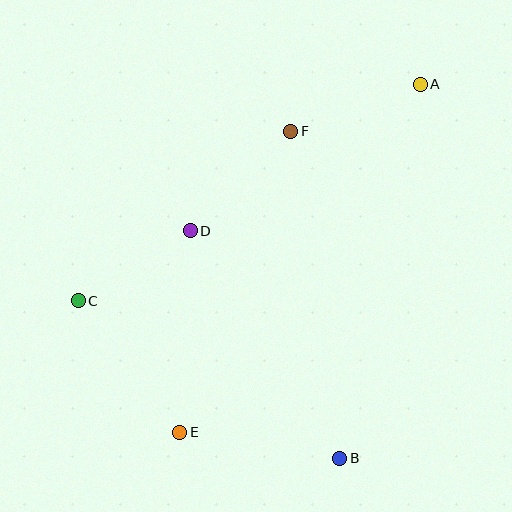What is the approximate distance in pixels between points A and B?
The distance between A and B is approximately 383 pixels.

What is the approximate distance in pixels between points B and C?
The distance between B and C is approximately 305 pixels.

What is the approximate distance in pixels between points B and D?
The distance between B and D is approximately 272 pixels.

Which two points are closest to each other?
Points C and D are closest to each other.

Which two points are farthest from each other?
Points A and E are farthest from each other.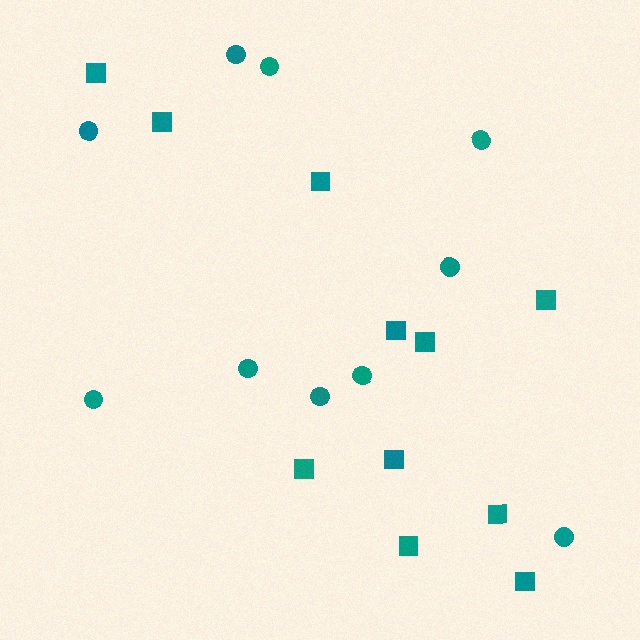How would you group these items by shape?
There are 2 groups: one group of squares (11) and one group of circles (10).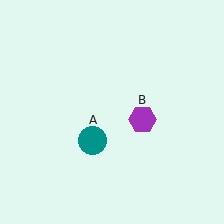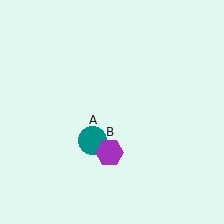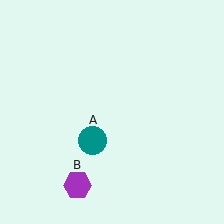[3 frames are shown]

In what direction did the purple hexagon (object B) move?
The purple hexagon (object B) moved down and to the left.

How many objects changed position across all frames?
1 object changed position: purple hexagon (object B).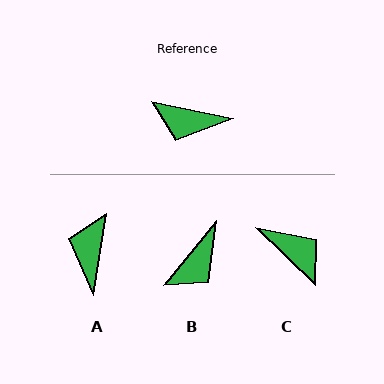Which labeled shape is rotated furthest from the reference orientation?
C, about 147 degrees away.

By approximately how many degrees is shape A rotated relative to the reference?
Approximately 88 degrees clockwise.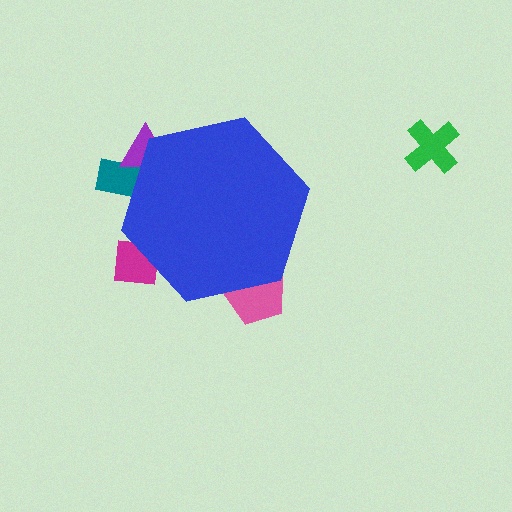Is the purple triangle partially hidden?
Yes, the purple triangle is partially hidden behind the blue hexagon.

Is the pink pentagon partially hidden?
Yes, the pink pentagon is partially hidden behind the blue hexagon.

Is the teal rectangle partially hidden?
Yes, the teal rectangle is partially hidden behind the blue hexagon.